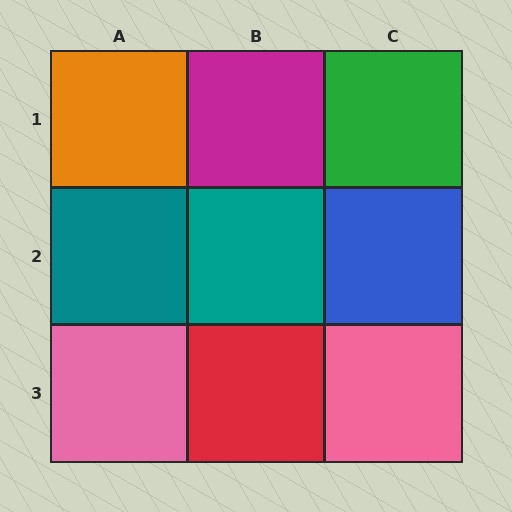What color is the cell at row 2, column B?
Teal.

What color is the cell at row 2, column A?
Teal.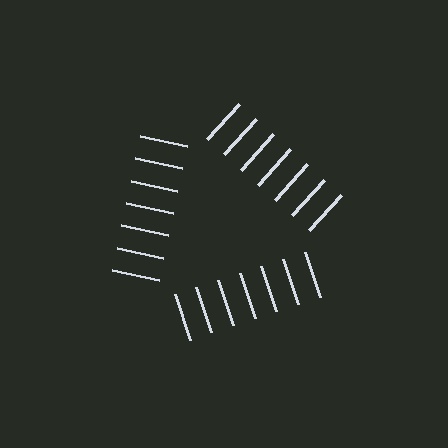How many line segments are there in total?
21 — 7 along each of the 3 edges.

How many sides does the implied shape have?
3 sides — the line-ends trace a triangle.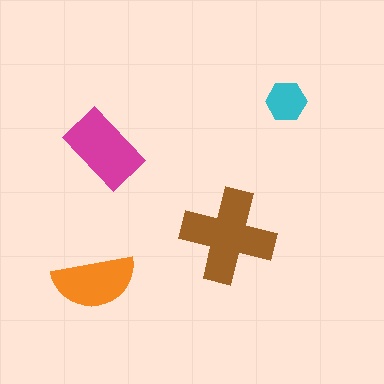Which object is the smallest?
The cyan hexagon.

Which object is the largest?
The brown cross.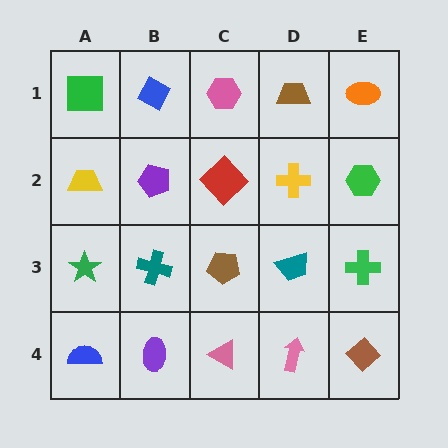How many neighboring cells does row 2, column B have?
4.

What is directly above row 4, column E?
A green cross.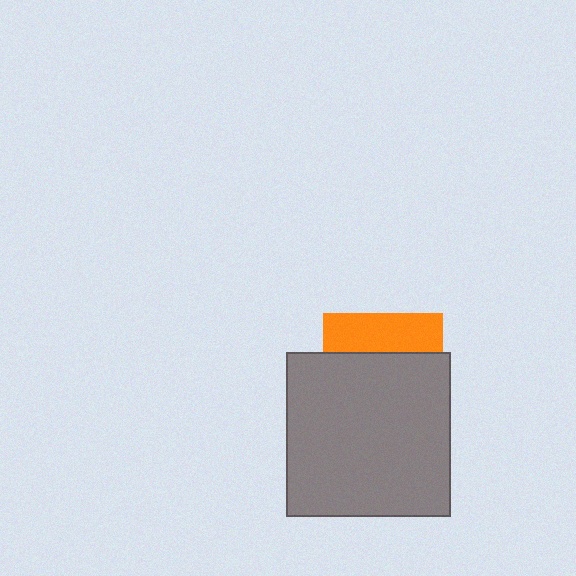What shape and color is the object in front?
The object in front is a gray square.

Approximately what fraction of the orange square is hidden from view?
Roughly 68% of the orange square is hidden behind the gray square.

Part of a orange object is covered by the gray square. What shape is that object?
It is a square.